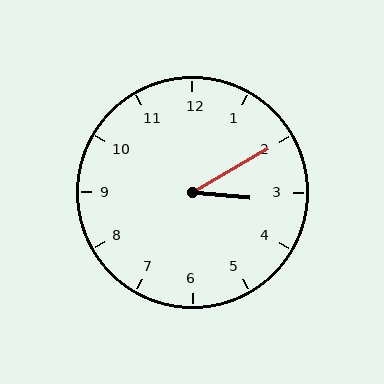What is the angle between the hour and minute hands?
Approximately 35 degrees.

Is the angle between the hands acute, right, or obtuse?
It is acute.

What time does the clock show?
3:10.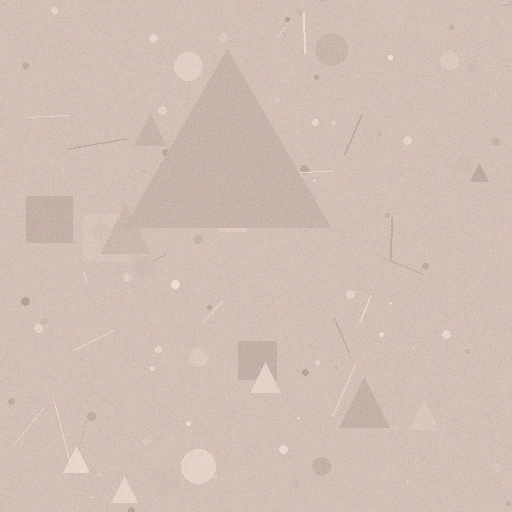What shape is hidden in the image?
A triangle is hidden in the image.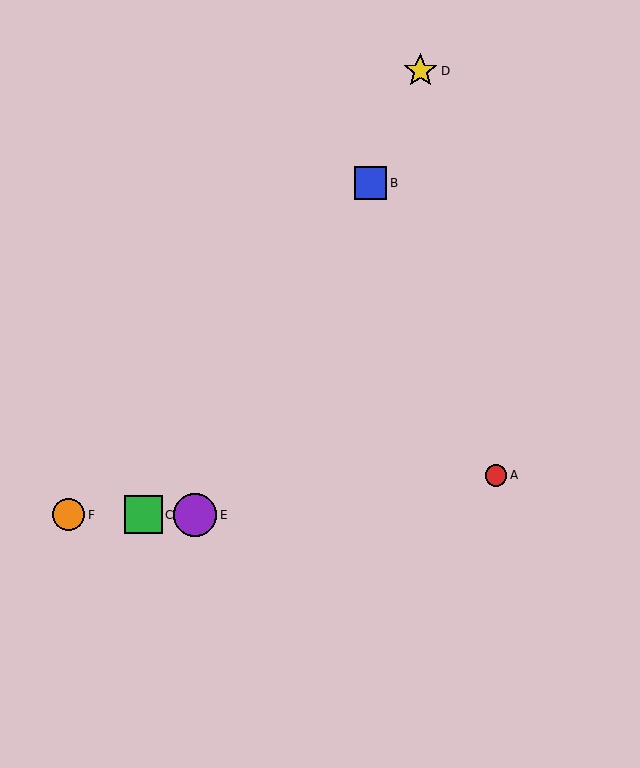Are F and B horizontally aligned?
No, F is at y≈515 and B is at y≈183.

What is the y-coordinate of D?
Object D is at y≈71.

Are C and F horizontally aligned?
Yes, both are at y≈515.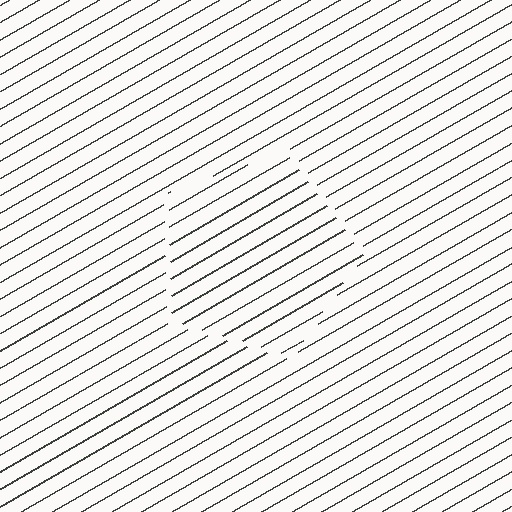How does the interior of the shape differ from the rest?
The interior of the shape contains the same grating, shifted by half a period — the contour is defined by the phase discontinuity where line-ends from the inner and outer gratings abut.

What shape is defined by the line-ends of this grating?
An illusory pentagon. The interior of the shape contains the same grating, shifted by half a period — the contour is defined by the phase discontinuity where line-ends from the inner and outer gratings abut.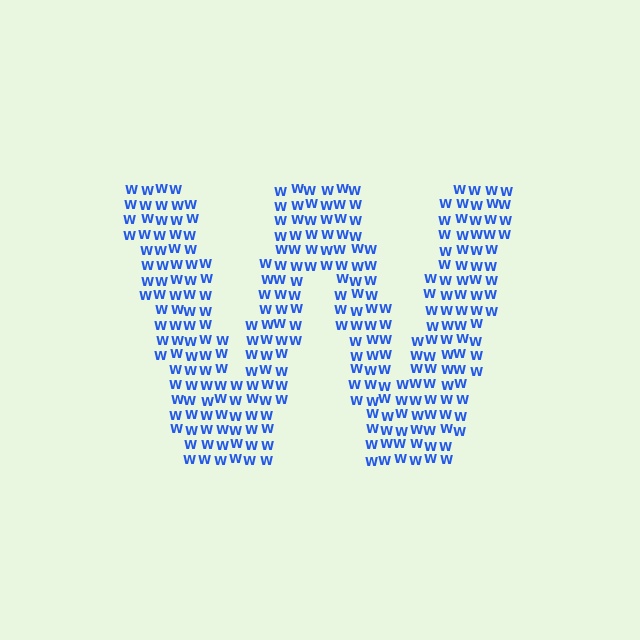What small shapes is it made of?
It is made of small letter W's.